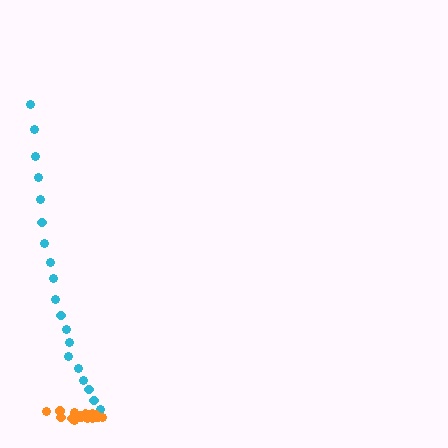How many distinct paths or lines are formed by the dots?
There are 2 distinct paths.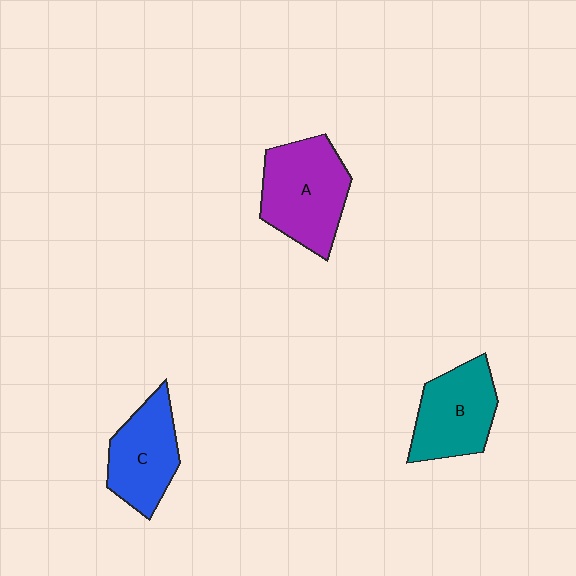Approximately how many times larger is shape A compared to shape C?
Approximately 1.3 times.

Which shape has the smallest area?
Shape C (blue).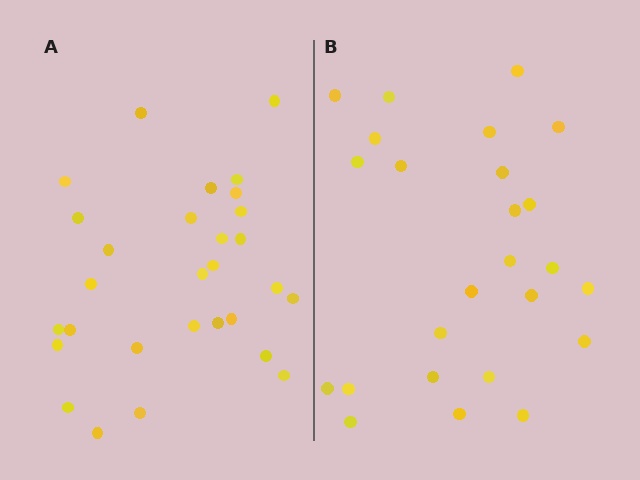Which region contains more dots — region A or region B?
Region A (the left region) has more dots.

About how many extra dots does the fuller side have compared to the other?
Region A has about 4 more dots than region B.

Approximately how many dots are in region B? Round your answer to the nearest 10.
About 20 dots. (The exact count is 25, which rounds to 20.)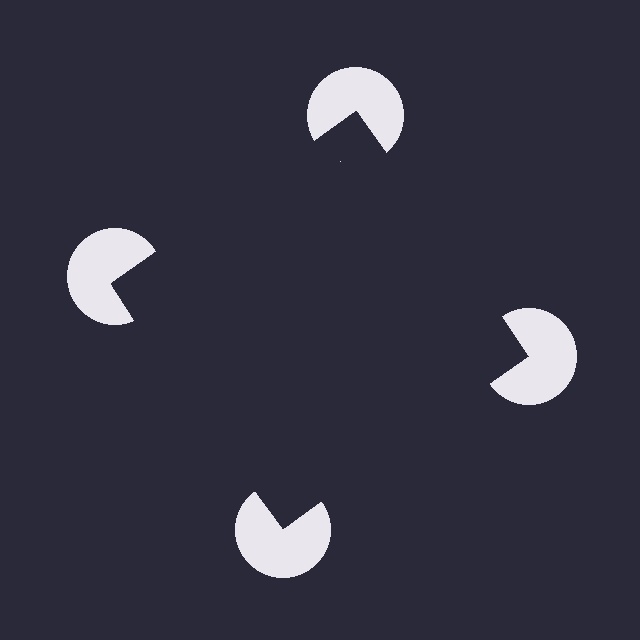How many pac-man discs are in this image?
There are 4 — one at each vertex of the illusory square.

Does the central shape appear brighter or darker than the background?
It typically appears slightly darker than the background, even though no actual brightness change is drawn.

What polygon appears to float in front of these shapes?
An illusory square — its edges are inferred from the aligned wedge cuts in the pac-man discs, not physically drawn.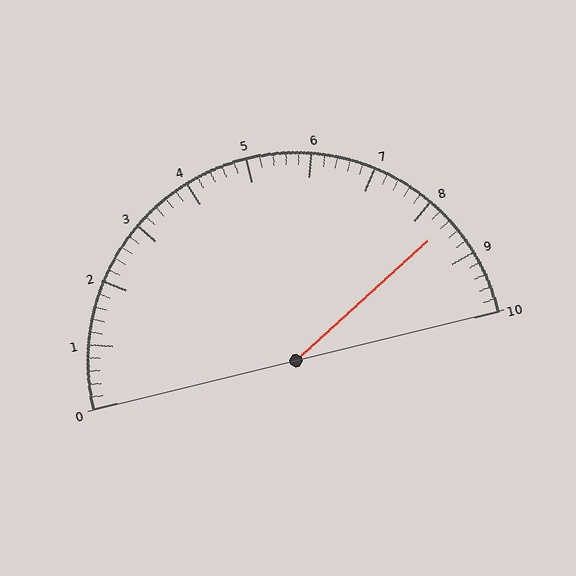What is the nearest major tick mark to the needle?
The nearest major tick mark is 8.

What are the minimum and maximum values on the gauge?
The gauge ranges from 0 to 10.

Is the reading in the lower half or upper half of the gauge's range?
The reading is in the upper half of the range (0 to 10).